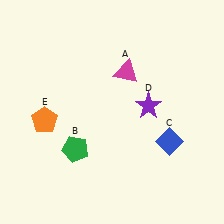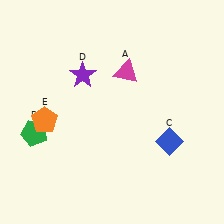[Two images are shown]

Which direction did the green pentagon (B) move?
The green pentagon (B) moved left.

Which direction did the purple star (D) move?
The purple star (D) moved left.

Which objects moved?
The objects that moved are: the green pentagon (B), the purple star (D).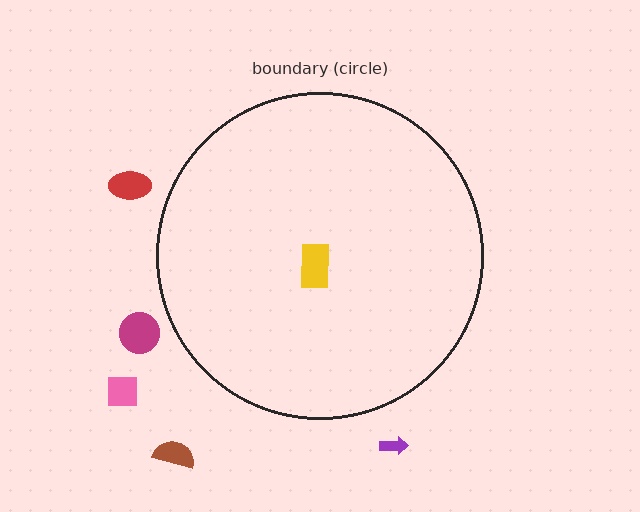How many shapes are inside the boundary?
1 inside, 5 outside.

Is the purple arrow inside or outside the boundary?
Outside.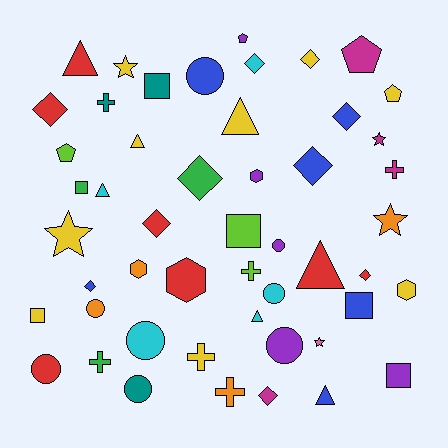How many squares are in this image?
There are 6 squares.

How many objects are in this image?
There are 50 objects.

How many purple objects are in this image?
There are 5 purple objects.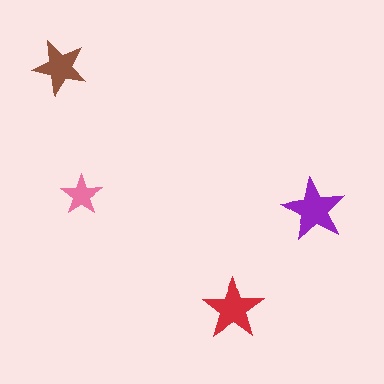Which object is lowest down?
The red star is bottommost.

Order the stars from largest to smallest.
the purple one, the red one, the brown one, the pink one.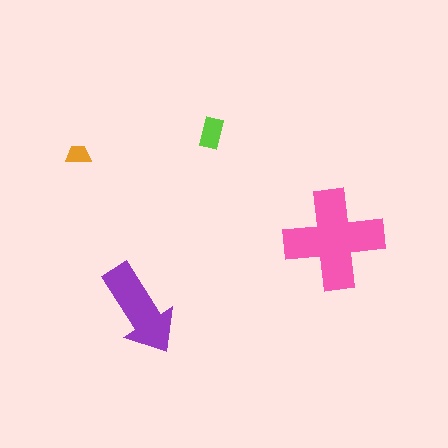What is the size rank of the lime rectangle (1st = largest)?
3rd.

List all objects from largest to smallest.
The pink cross, the purple arrow, the lime rectangle, the orange trapezoid.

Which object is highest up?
The lime rectangle is topmost.